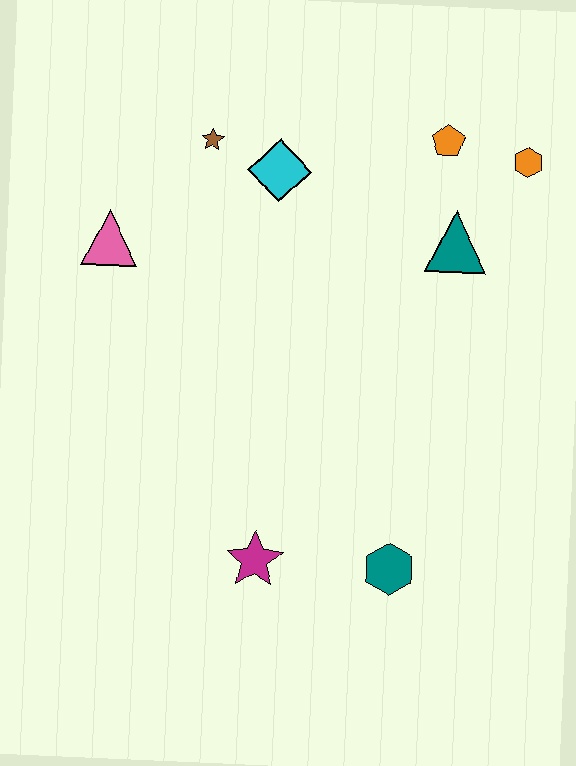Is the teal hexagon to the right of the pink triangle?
Yes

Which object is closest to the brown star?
The cyan diamond is closest to the brown star.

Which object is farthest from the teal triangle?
The magenta star is farthest from the teal triangle.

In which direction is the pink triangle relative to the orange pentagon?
The pink triangle is to the left of the orange pentagon.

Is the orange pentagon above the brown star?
Yes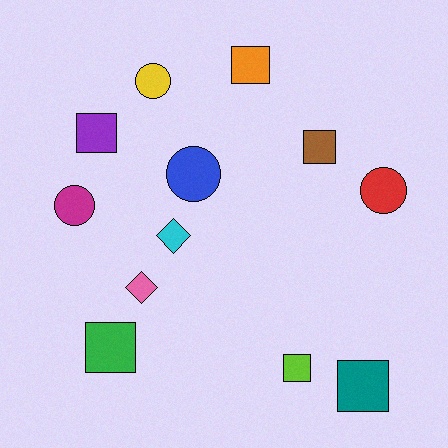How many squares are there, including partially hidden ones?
There are 6 squares.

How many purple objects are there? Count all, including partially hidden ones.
There is 1 purple object.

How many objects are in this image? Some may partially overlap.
There are 12 objects.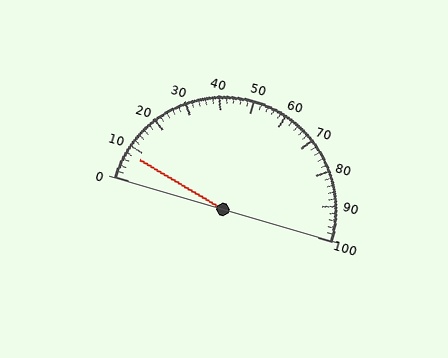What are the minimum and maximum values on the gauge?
The gauge ranges from 0 to 100.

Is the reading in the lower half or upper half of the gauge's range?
The reading is in the lower half of the range (0 to 100).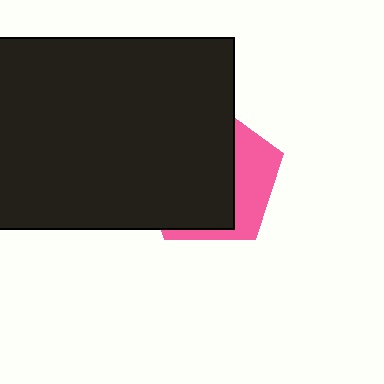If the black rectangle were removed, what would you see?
You would see the complete pink pentagon.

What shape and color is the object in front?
The object in front is a black rectangle.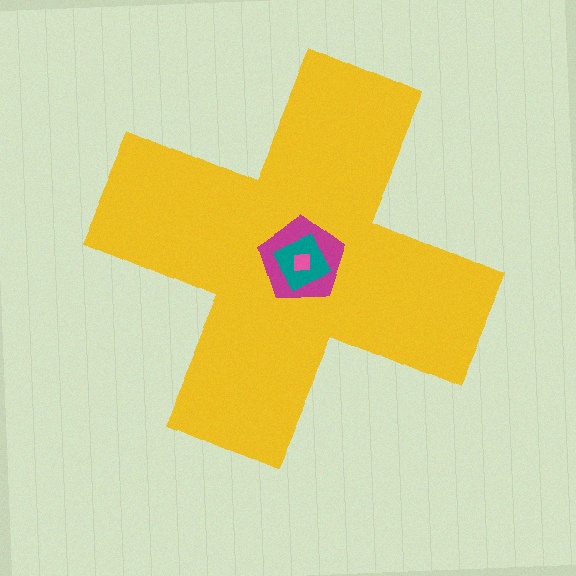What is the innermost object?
The pink square.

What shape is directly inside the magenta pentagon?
The teal diamond.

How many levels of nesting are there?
4.